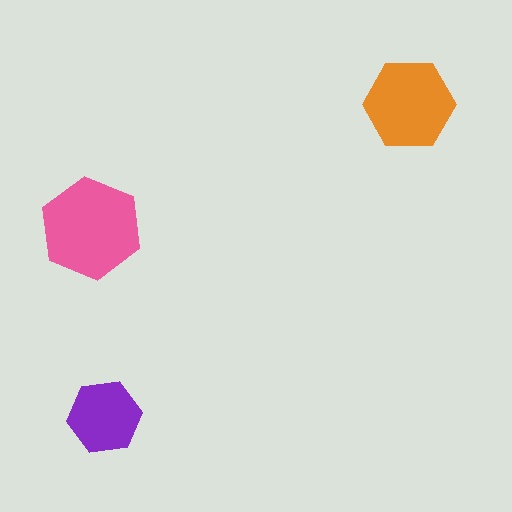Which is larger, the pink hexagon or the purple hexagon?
The pink one.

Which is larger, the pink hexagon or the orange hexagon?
The pink one.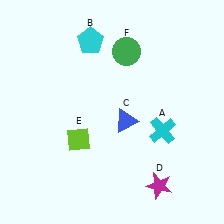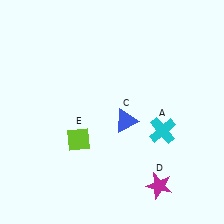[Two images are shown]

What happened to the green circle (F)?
The green circle (F) was removed in Image 2. It was in the top-right area of Image 1.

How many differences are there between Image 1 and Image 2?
There are 2 differences between the two images.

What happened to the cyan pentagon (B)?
The cyan pentagon (B) was removed in Image 2. It was in the top-left area of Image 1.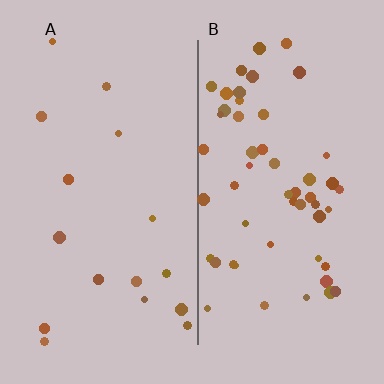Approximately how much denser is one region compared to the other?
Approximately 3.4× — region B over region A.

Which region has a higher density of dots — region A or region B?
B (the right).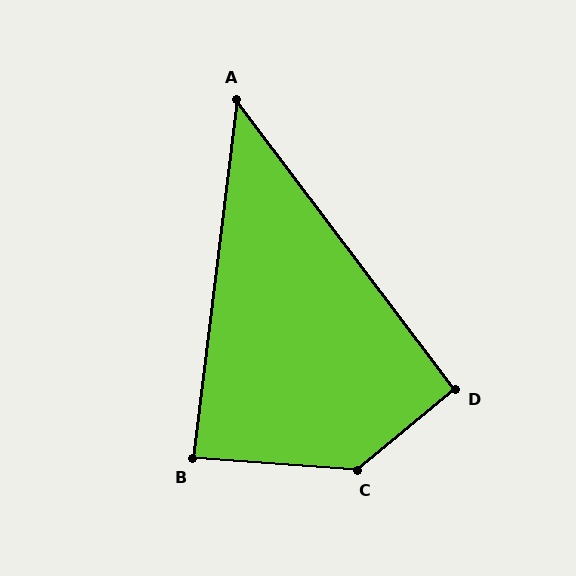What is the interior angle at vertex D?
Approximately 93 degrees (approximately right).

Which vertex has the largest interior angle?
C, at approximately 136 degrees.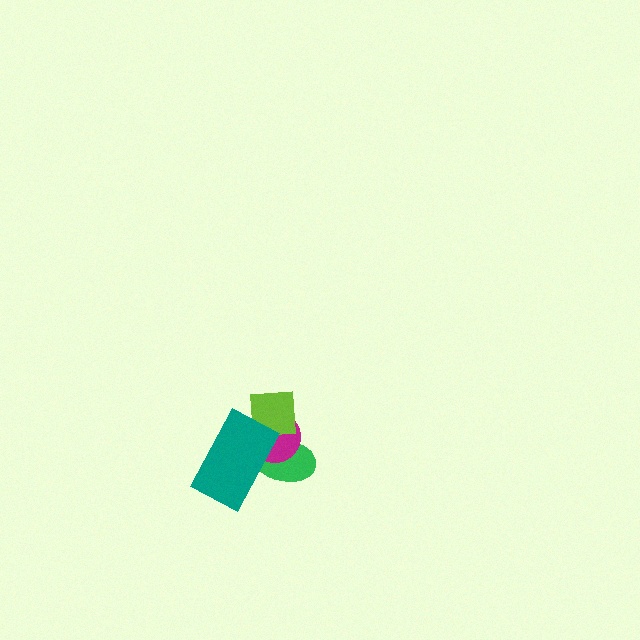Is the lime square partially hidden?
Yes, it is partially covered by another shape.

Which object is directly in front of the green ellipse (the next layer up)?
The magenta circle is directly in front of the green ellipse.